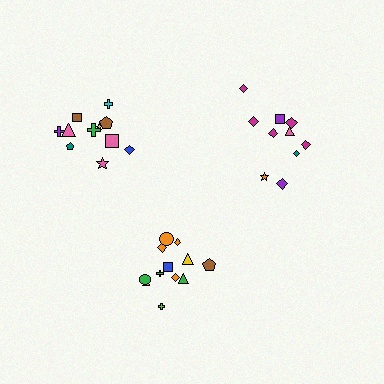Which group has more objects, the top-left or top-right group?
The top-left group.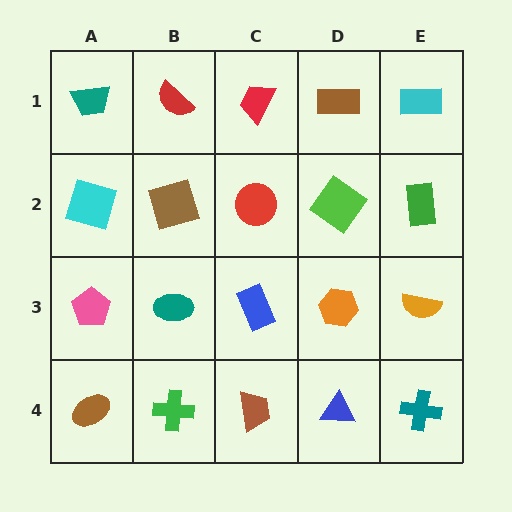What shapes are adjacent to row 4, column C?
A blue rectangle (row 3, column C), a green cross (row 4, column B), a blue triangle (row 4, column D).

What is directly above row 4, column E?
An orange semicircle.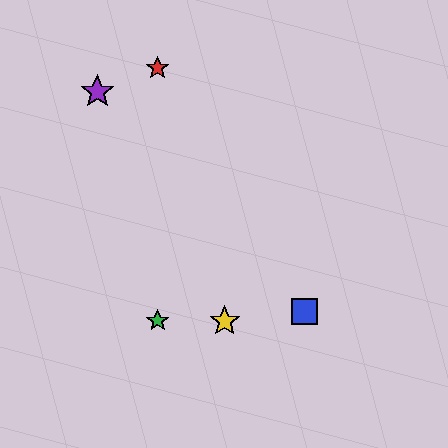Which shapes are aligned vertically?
The red star, the green star are aligned vertically.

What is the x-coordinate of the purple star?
The purple star is at x≈97.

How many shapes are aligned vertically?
2 shapes (the red star, the green star) are aligned vertically.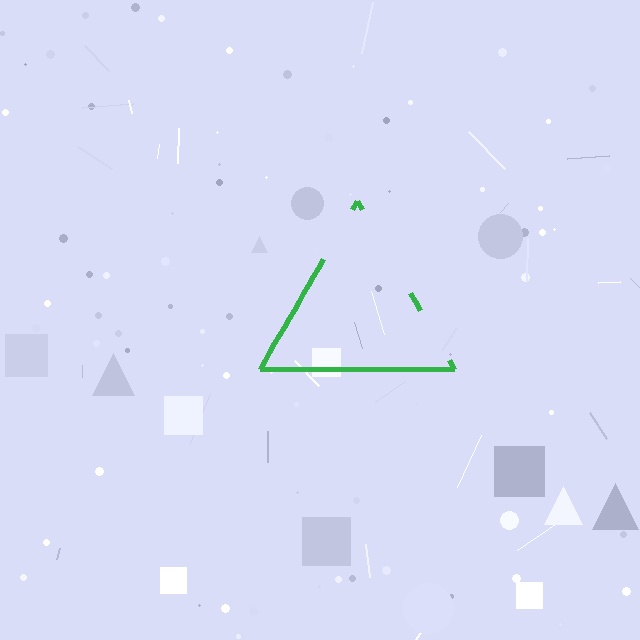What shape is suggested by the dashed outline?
The dashed outline suggests a triangle.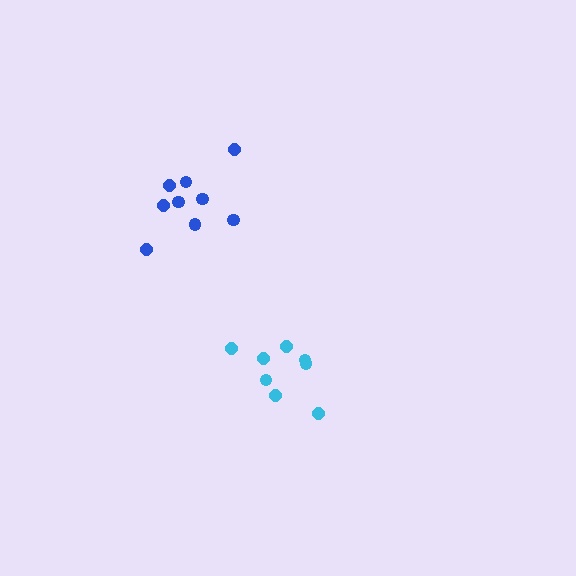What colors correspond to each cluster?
The clusters are colored: cyan, blue.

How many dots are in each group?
Group 1: 8 dots, Group 2: 9 dots (17 total).